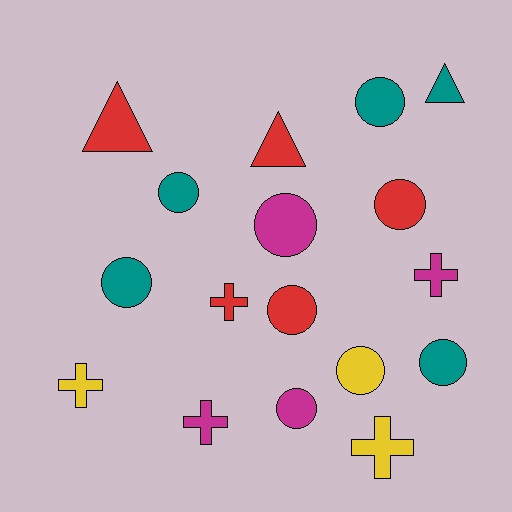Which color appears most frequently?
Red, with 5 objects.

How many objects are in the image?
There are 17 objects.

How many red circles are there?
There are 2 red circles.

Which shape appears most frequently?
Circle, with 9 objects.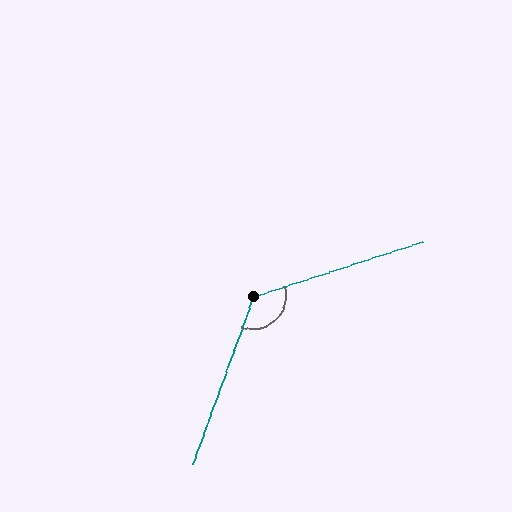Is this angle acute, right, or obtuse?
It is obtuse.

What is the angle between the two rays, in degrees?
Approximately 128 degrees.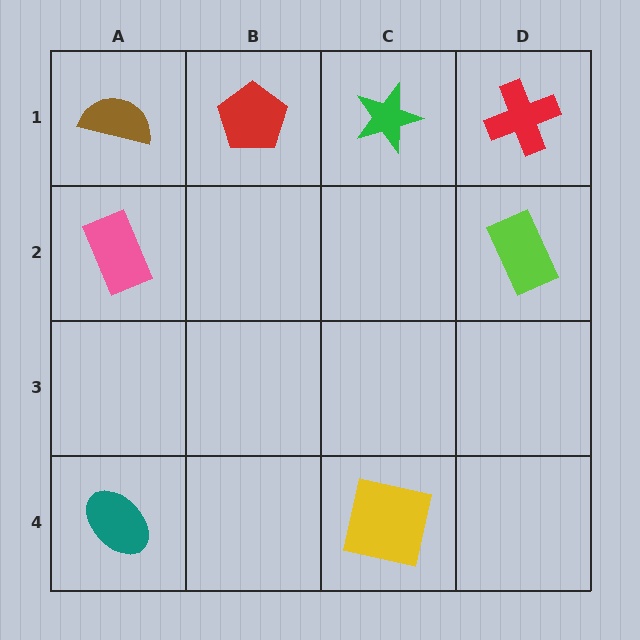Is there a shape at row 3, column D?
No, that cell is empty.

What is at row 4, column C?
A yellow square.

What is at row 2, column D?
A lime rectangle.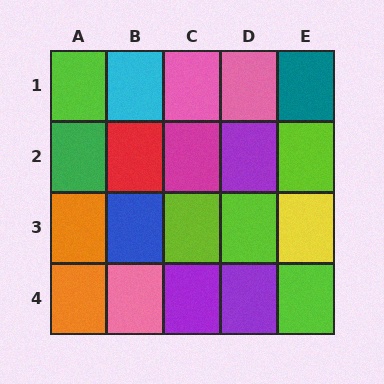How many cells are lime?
5 cells are lime.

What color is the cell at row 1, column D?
Pink.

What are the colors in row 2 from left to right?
Green, red, magenta, purple, lime.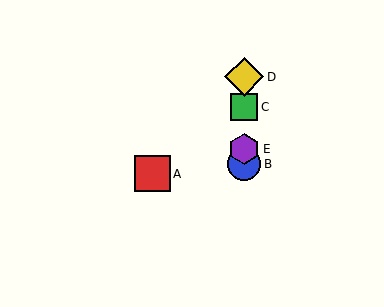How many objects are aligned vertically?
4 objects (B, C, D, E) are aligned vertically.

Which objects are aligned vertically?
Objects B, C, D, E are aligned vertically.